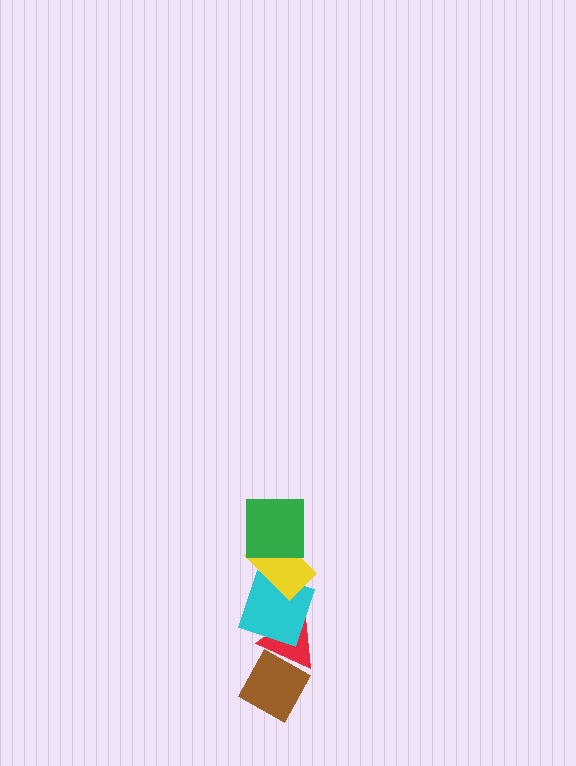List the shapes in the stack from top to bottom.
From top to bottom: the green square, the yellow rectangle, the cyan square, the red triangle, the brown diamond.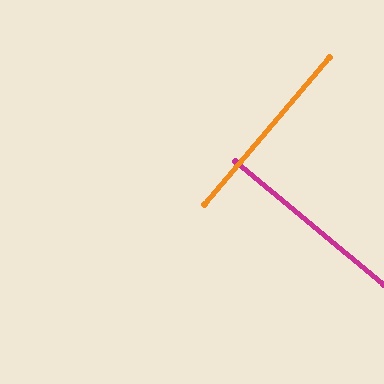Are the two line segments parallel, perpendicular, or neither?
Perpendicular — they meet at approximately 89°.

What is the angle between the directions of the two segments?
Approximately 89 degrees.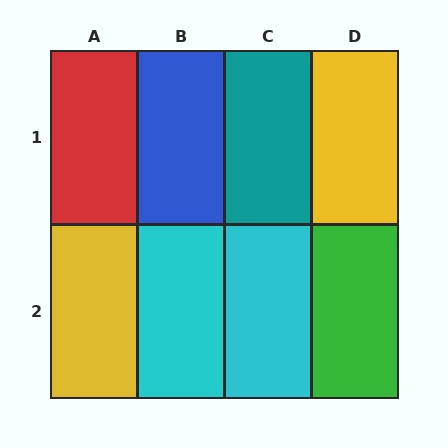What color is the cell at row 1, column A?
Red.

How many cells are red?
1 cell is red.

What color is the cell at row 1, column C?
Teal.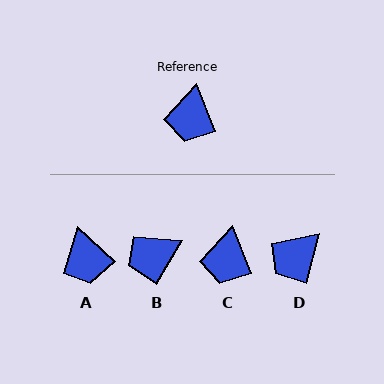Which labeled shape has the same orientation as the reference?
C.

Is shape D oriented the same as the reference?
No, it is off by about 36 degrees.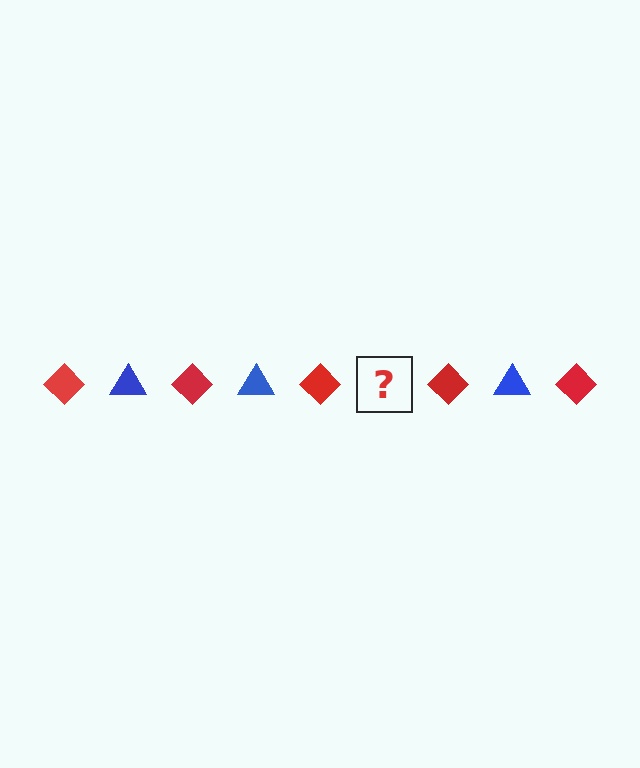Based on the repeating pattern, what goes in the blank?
The blank should be a blue triangle.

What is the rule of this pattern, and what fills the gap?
The rule is that the pattern alternates between red diamond and blue triangle. The gap should be filled with a blue triangle.